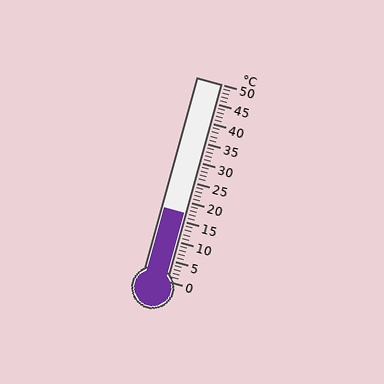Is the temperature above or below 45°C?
The temperature is below 45°C.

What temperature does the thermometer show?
The thermometer shows approximately 17°C.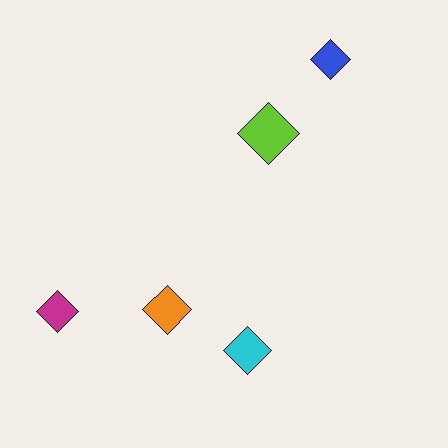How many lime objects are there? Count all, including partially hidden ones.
There is 1 lime object.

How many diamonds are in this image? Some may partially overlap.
There are 5 diamonds.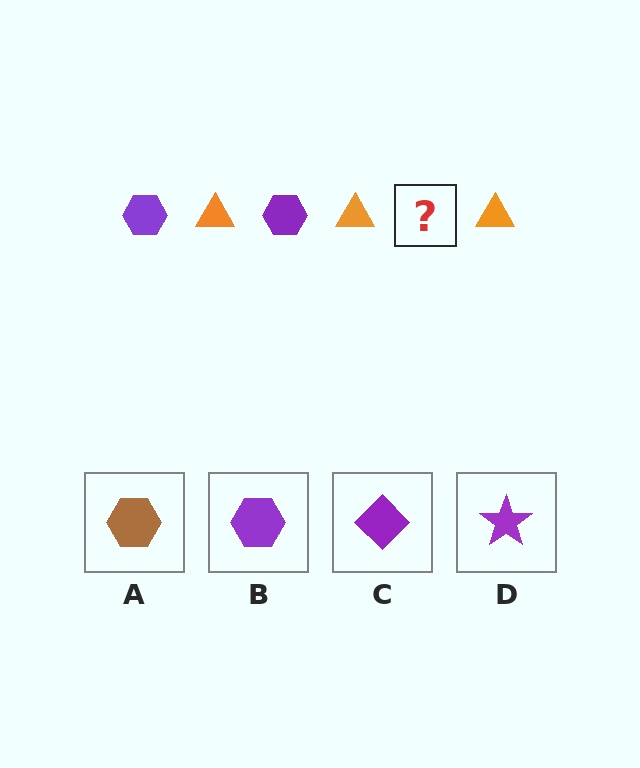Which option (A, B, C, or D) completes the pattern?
B.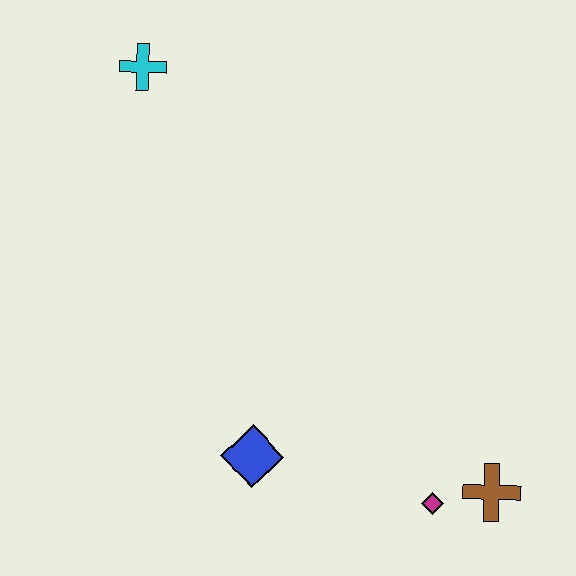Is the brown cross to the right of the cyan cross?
Yes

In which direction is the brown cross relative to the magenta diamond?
The brown cross is to the right of the magenta diamond.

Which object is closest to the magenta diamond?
The brown cross is closest to the magenta diamond.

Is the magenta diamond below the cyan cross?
Yes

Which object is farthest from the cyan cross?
The brown cross is farthest from the cyan cross.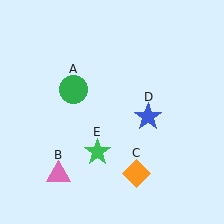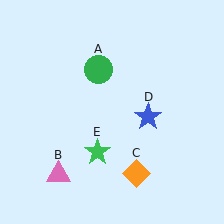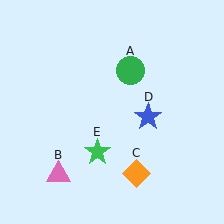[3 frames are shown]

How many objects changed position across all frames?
1 object changed position: green circle (object A).